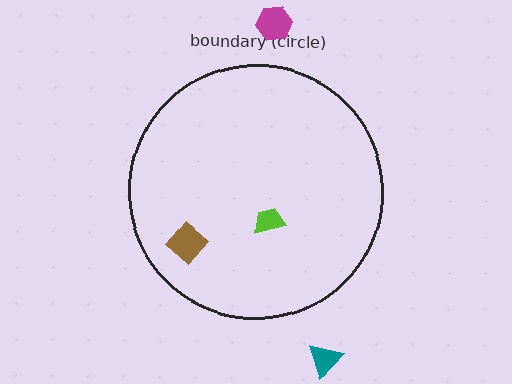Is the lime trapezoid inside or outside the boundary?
Inside.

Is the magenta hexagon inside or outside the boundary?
Outside.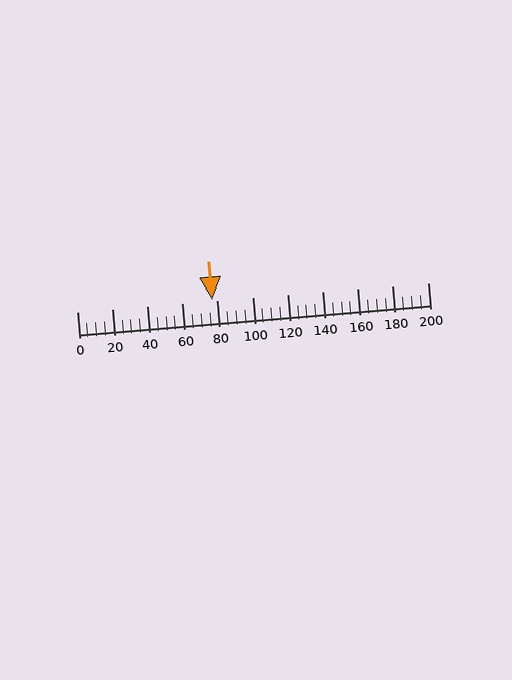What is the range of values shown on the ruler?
The ruler shows values from 0 to 200.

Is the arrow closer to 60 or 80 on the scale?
The arrow is closer to 80.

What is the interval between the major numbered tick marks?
The major tick marks are spaced 20 units apart.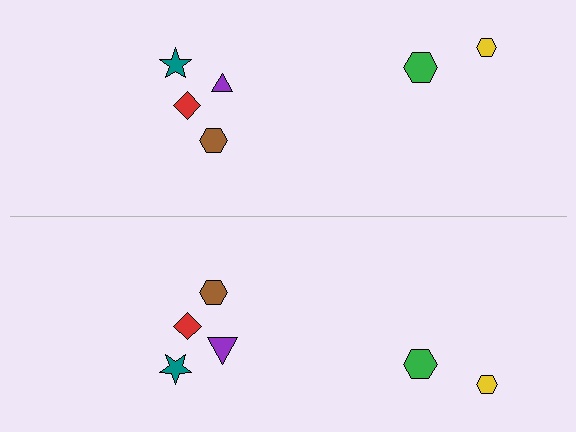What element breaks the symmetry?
The purple triangle on the bottom side has a different size than its mirror counterpart.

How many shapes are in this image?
There are 12 shapes in this image.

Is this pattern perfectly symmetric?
No, the pattern is not perfectly symmetric. The purple triangle on the bottom side has a different size than its mirror counterpart.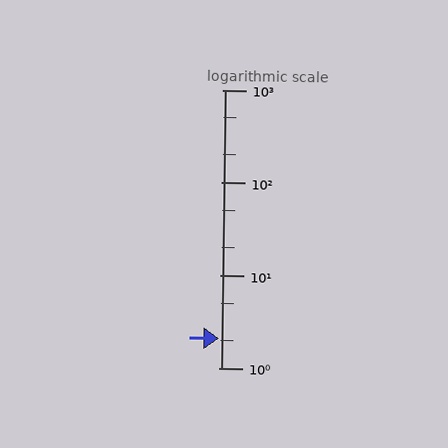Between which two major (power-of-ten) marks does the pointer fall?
The pointer is between 1 and 10.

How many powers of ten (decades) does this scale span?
The scale spans 3 decades, from 1 to 1000.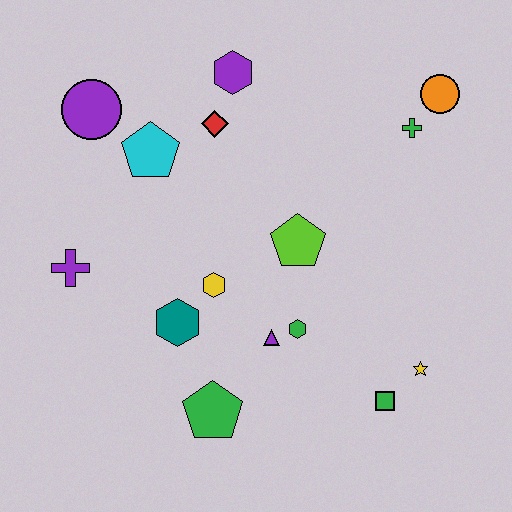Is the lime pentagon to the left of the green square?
Yes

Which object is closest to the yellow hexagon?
The teal hexagon is closest to the yellow hexagon.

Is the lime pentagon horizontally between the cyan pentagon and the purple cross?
No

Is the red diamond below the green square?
No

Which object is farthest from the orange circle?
The purple cross is farthest from the orange circle.